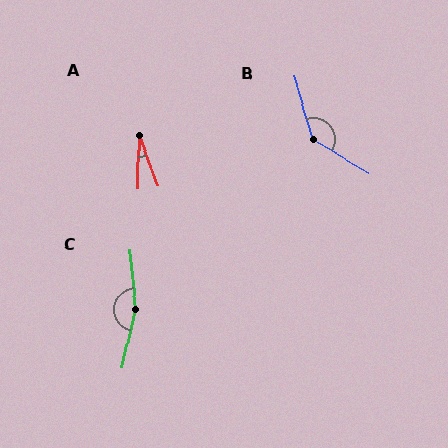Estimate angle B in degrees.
Approximately 137 degrees.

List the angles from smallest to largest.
A (23°), B (137°), C (162°).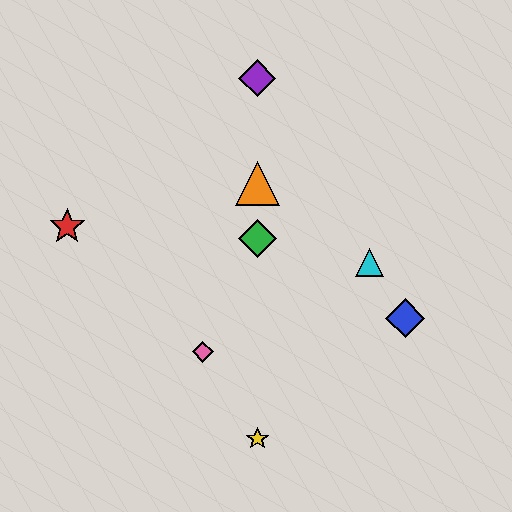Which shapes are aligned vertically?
The green diamond, the yellow star, the purple diamond, the orange triangle are aligned vertically.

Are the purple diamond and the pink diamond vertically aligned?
No, the purple diamond is at x≈257 and the pink diamond is at x≈203.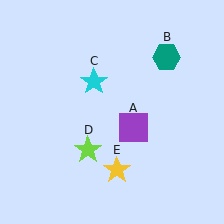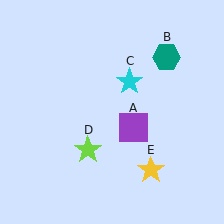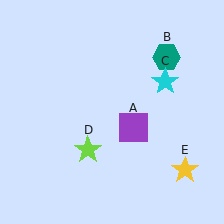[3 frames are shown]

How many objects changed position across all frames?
2 objects changed position: cyan star (object C), yellow star (object E).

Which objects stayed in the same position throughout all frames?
Purple square (object A) and teal hexagon (object B) and lime star (object D) remained stationary.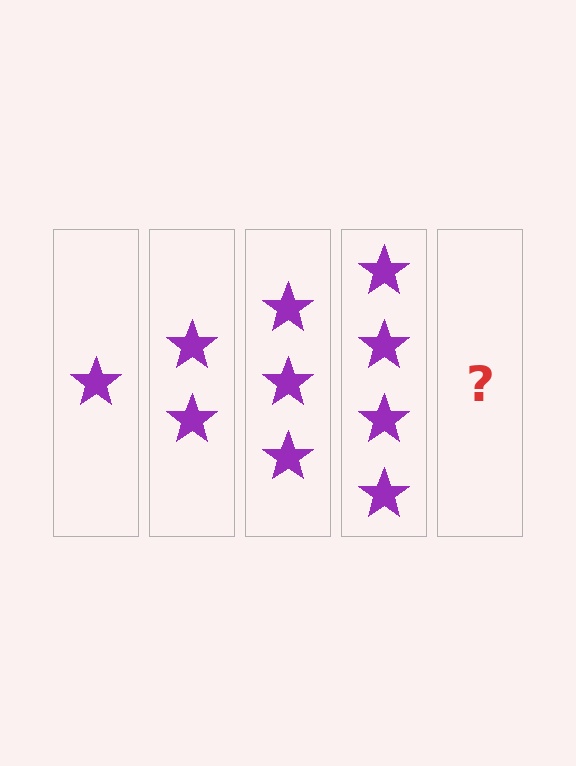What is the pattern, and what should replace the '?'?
The pattern is that each step adds one more star. The '?' should be 5 stars.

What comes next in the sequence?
The next element should be 5 stars.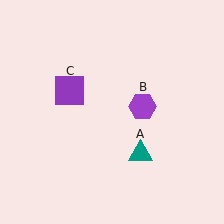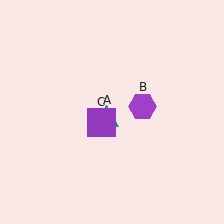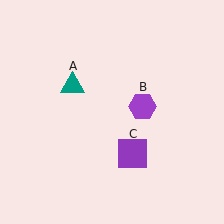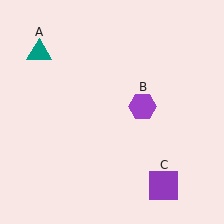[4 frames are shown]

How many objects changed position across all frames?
2 objects changed position: teal triangle (object A), purple square (object C).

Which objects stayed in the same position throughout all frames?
Purple hexagon (object B) remained stationary.